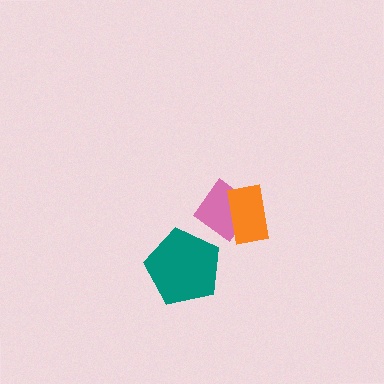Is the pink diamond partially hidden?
Yes, it is partially covered by another shape.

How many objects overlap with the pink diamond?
1 object overlaps with the pink diamond.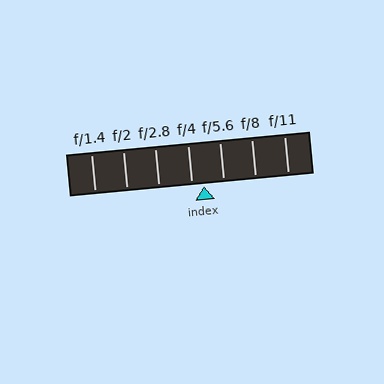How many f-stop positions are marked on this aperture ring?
There are 7 f-stop positions marked.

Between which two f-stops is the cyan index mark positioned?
The index mark is between f/4 and f/5.6.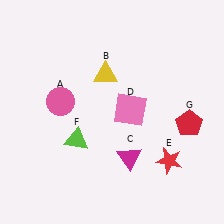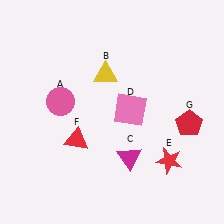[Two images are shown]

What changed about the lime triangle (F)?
In Image 1, F is lime. In Image 2, it changed to red.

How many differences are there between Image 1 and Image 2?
There is 1 difference between the two images.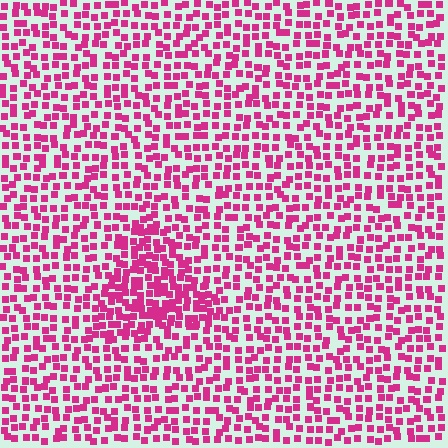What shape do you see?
I see a triangle.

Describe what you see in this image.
The image contains small magenta elements arranged at two different densities. A triangle-shaped region is visible where the elements are more densely packed than the surrounding area.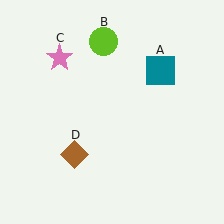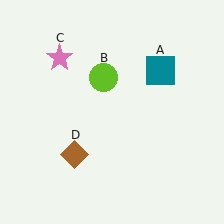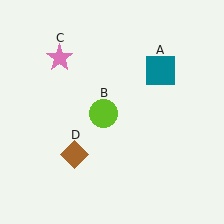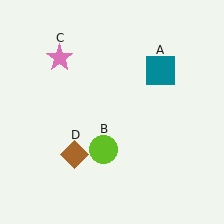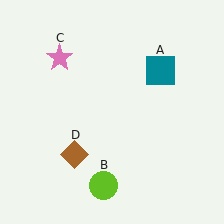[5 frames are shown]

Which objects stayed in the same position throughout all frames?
Teal square (object A) and pink star (object C) and brown diamond (object D) remained stationary.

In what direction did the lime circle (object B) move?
The lime circle (object B) moved down.